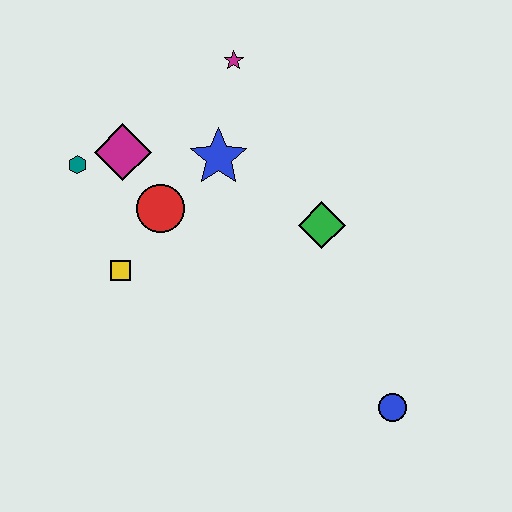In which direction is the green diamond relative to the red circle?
The green diamond is to the right of the red circle.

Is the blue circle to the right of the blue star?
Yes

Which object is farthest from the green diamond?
The teal hexagon is farthest from the green diamond.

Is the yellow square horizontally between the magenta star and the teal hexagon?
Yes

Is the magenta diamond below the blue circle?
No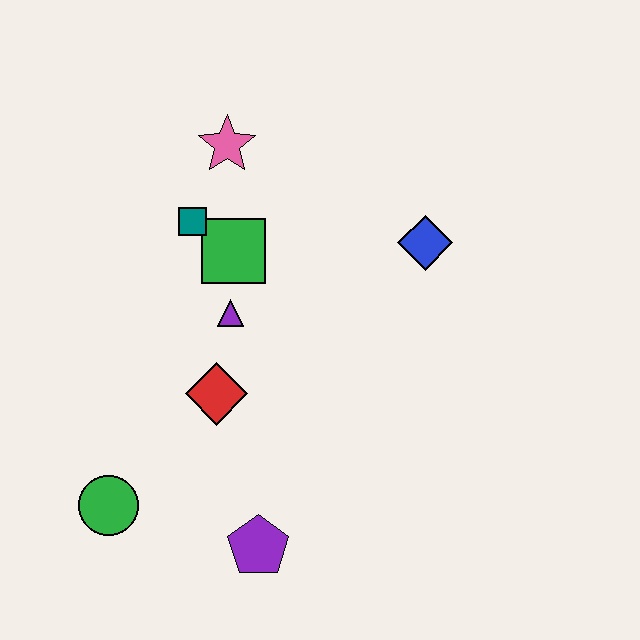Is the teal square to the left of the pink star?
Yes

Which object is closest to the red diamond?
The purple triangle is closest to the red diamond.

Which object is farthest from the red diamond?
The blue diamond is farthest from the red diamond.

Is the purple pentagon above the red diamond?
No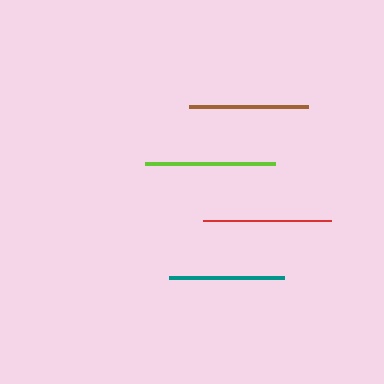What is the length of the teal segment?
The teal segment is approximately 116 pixels long.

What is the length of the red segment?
The red segment is approximately 127 pixels long.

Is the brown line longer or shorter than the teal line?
The brown line is longer than the teal line.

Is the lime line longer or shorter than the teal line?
The lime line is longer than the teal line.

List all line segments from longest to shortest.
From longest to shortest: lime, red, brown, teal.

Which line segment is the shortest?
The teal line is the shortest at approximately 116 pixels.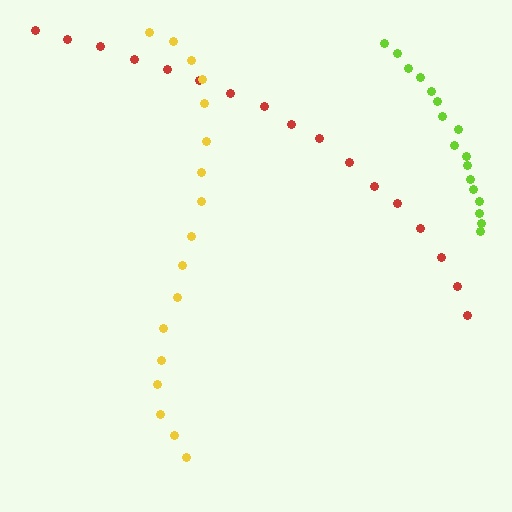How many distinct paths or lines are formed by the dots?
There are 3 distinct paths.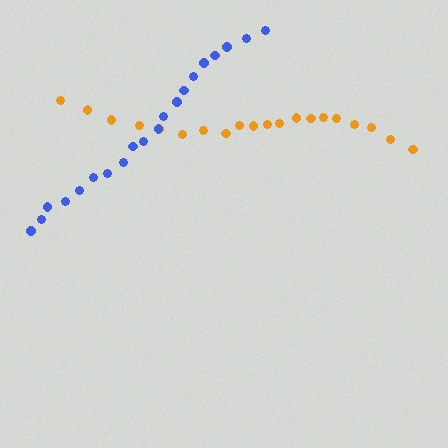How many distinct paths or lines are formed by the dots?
There are 2 distinct paths.